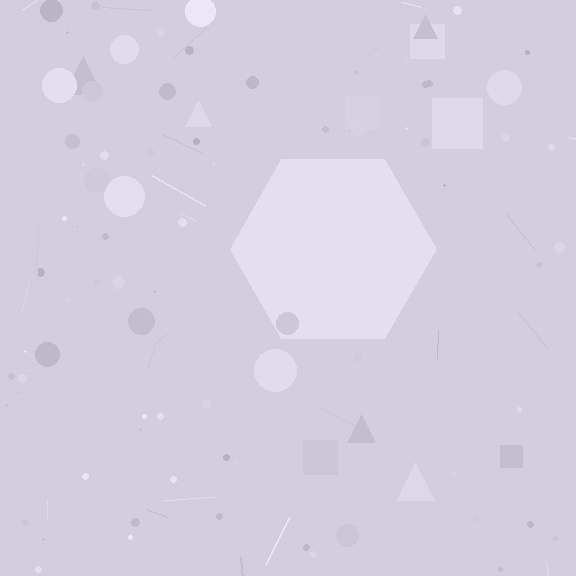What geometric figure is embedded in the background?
A hexagon is embedded in the background.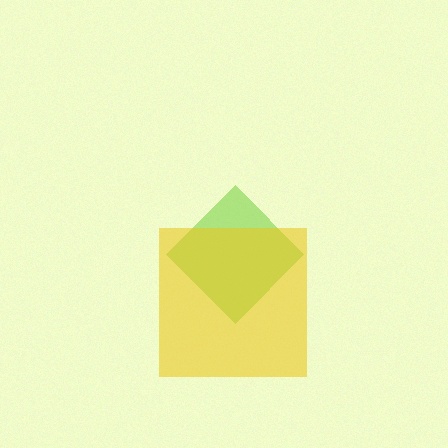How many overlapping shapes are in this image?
There are 2 overlapping shapes in the image.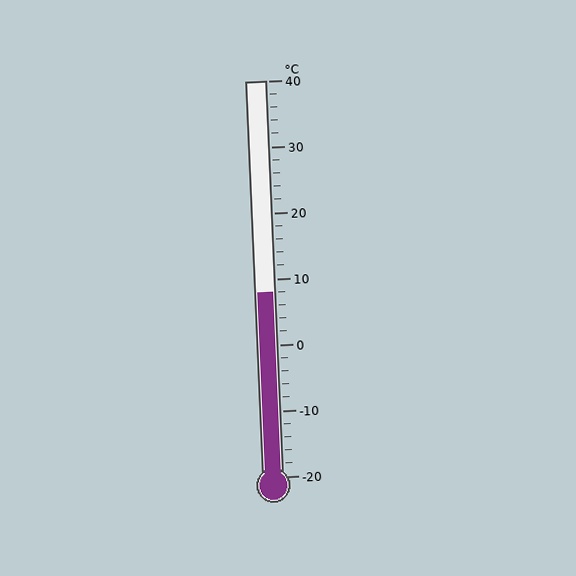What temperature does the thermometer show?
The thermometer shows approximately 8°C.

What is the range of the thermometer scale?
The thermometer scale ranges from -20°C to 40°C.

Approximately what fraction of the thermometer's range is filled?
The thermometer is filled to approximately 45% of its range.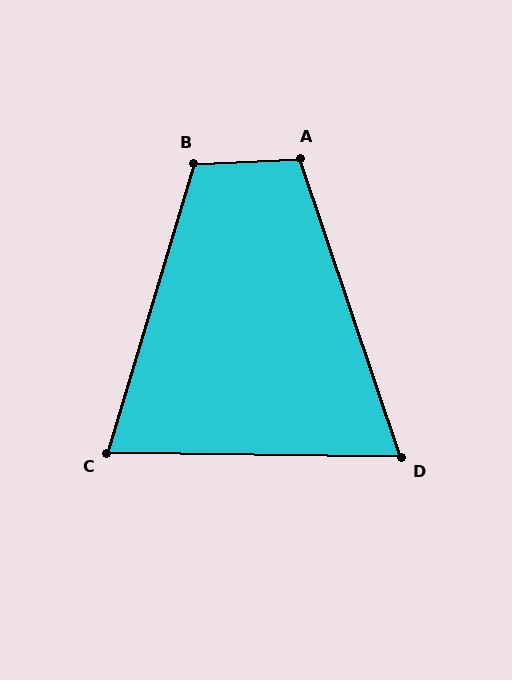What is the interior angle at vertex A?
Approximately 106 degrees (obtuse).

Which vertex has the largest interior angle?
B, at approximately 110 degrees.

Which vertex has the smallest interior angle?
D, at approximately 70 degrees.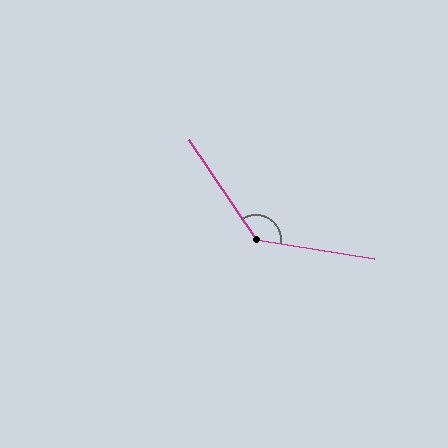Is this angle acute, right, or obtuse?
It is obtuse.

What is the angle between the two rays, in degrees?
Approximately 133 degrees.